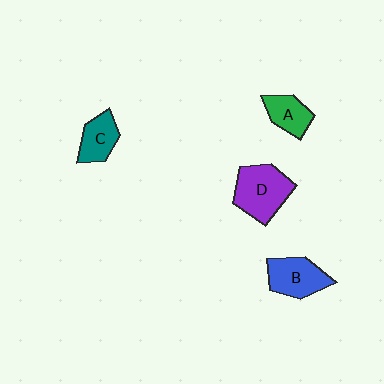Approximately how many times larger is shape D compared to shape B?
Approximately 1.3 times.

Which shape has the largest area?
Shape D (purple).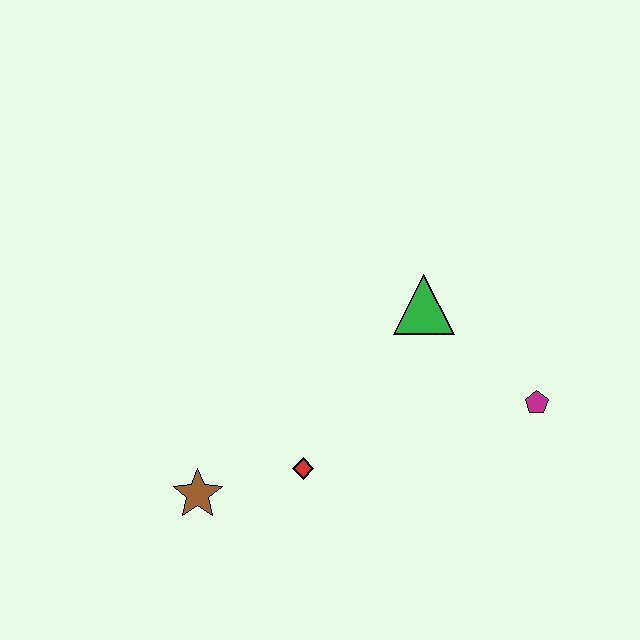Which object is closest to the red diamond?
The brown star is closest to the red diamond.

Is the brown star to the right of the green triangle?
No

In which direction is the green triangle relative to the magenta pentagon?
The green triangle is to the left of the magenta pentagon.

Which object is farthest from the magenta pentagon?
The brown star is farthest from the magenta pentagon.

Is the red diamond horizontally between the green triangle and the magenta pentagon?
No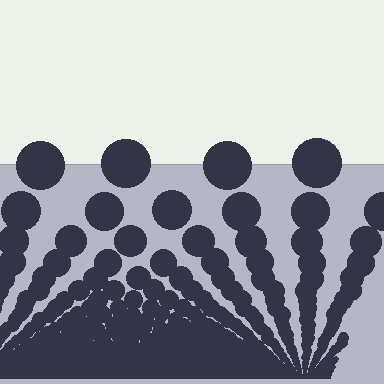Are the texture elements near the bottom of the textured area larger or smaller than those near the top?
Smaller. The gradient is inverted — elements near the bottom are smaller and denser.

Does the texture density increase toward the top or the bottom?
Density increases toward the bottom.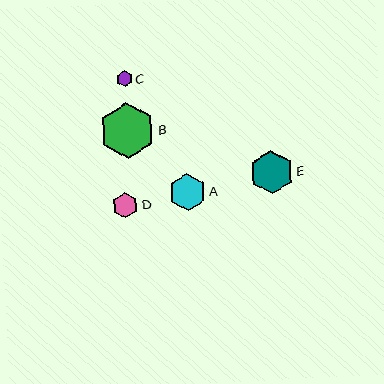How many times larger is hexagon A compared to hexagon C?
Hexagon A is approximately 2.3 times the size of hexagon C.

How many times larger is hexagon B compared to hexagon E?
Hexagon B is approximately 1.3 times the size of hexagon E.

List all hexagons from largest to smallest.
From largest to smallest: B, E, A, D, C.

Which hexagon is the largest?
Hexagon B is the largest with a size of approximately 55 pixels.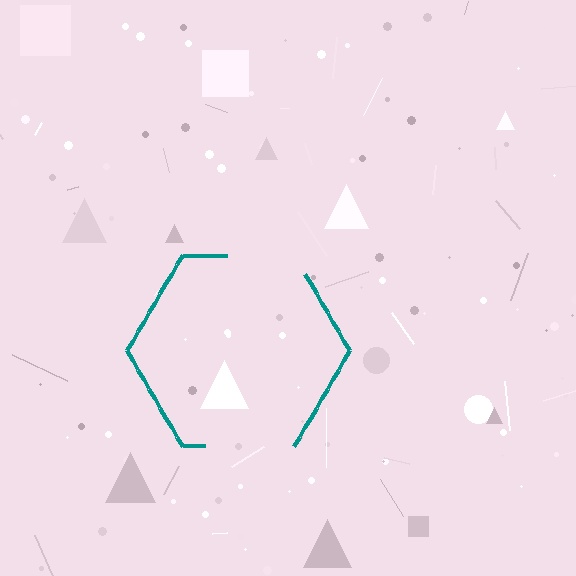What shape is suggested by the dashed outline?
The dashed outline suggests a hexagon.